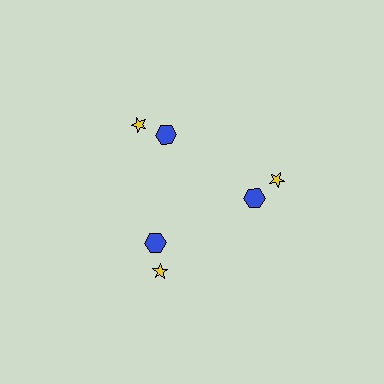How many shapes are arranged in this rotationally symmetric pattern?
There are 6 shapes, arranged in 3 groups of 2.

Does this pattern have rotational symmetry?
Yes, this pattern has 3-fold rotational symmetry. It looks the same after rotating 120 degrees around the center.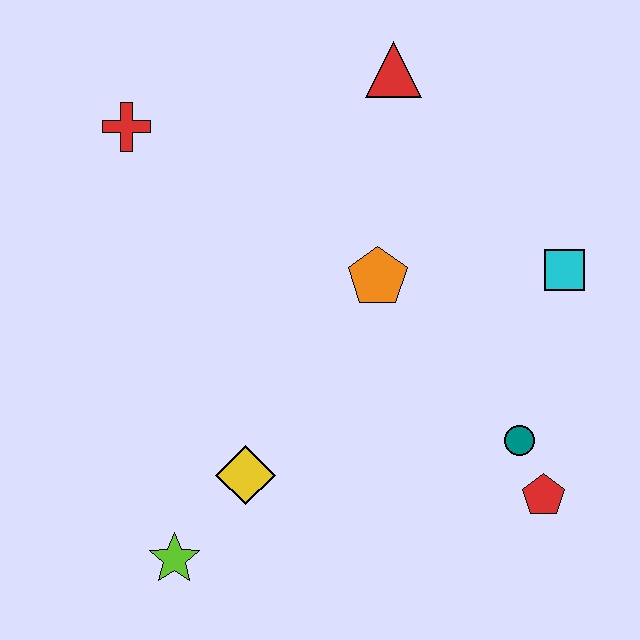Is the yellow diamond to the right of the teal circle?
No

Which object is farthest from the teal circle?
The red cross is farthest from the teal circle.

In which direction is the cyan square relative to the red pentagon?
The cyan square is above the red pentagon.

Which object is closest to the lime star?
The yellow diamond is closest to the lime star.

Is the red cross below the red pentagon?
No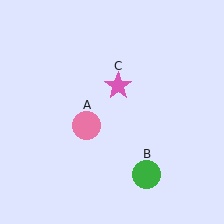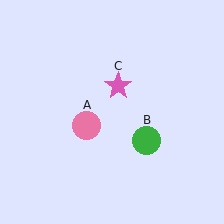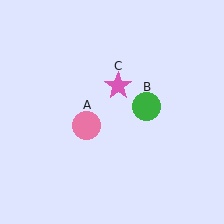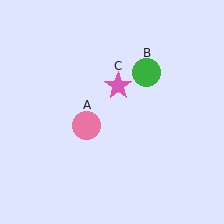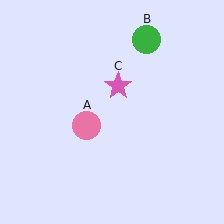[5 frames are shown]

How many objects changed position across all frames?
1 object changed position: green circle (object B).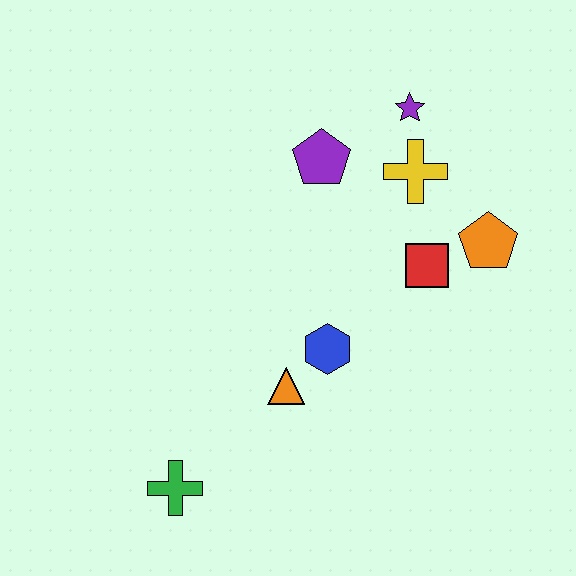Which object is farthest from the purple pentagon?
The green cross is farthest from the purple pentagon.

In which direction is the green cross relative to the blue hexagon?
The green cross is to the left of the blue hexagon.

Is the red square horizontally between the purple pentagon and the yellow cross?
No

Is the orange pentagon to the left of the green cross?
No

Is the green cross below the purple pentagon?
Yes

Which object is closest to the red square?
The orange pentagon is closest to the red square.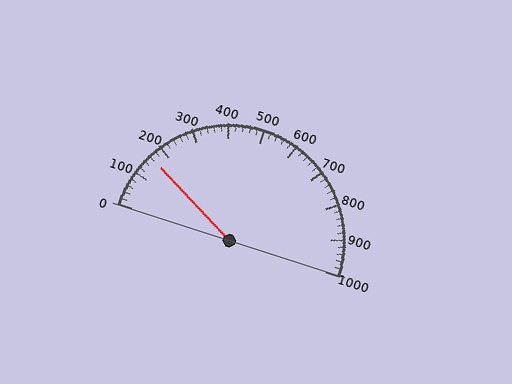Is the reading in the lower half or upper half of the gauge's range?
The reading is in the lower half of the range (0 to 1000).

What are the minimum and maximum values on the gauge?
The gauge ranges from 0 to 1000.